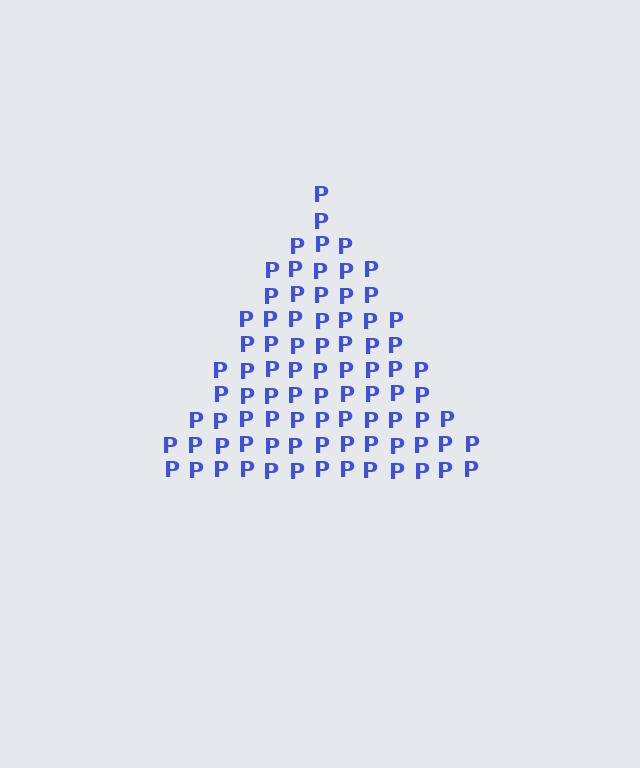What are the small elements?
The small elements are letter P's.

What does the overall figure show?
The overall figure shows a triangle.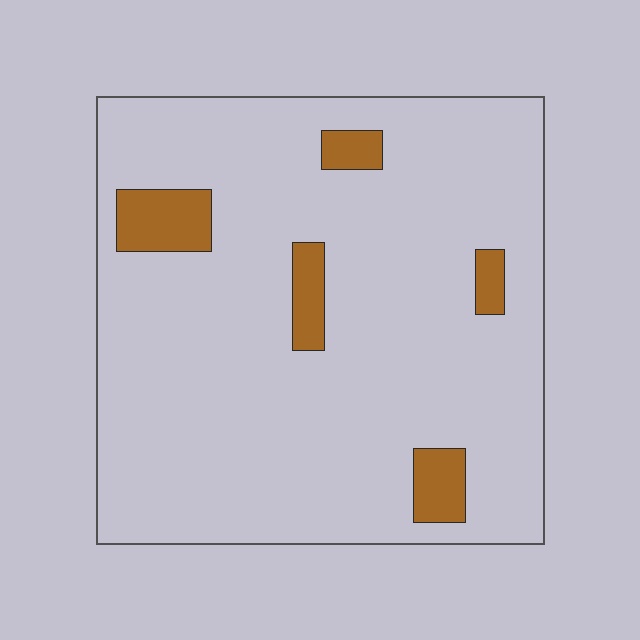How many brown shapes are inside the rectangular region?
5.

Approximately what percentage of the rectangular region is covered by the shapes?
Approximately 10%.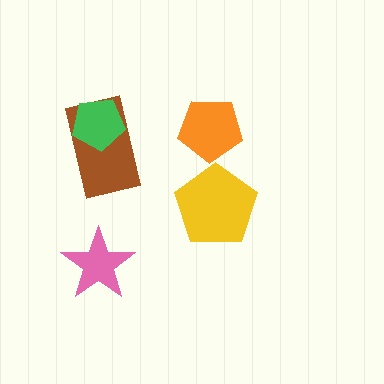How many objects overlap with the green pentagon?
1 object overlaps with the green pentagon.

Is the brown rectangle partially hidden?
Yes, it is partially covered by another shape.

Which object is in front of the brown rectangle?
The green pentagon is in front of the brown rectangle.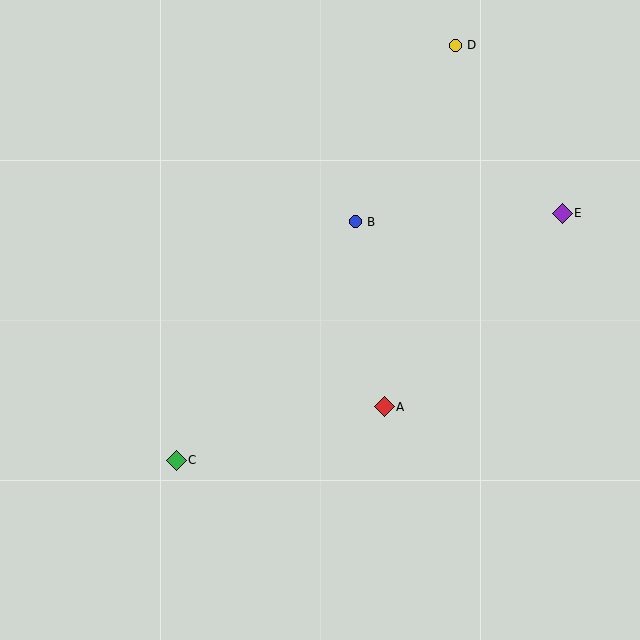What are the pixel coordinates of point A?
Point A is at (384, 407).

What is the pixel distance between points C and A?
The distance between C and A is 215 pixels.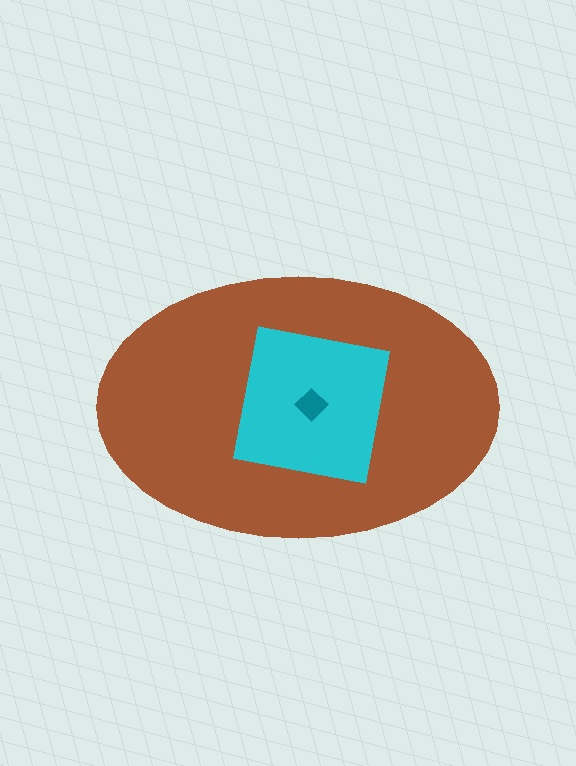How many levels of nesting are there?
3.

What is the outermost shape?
The brown ellipse.